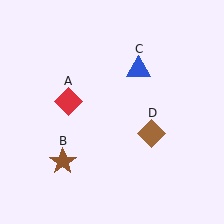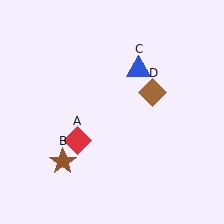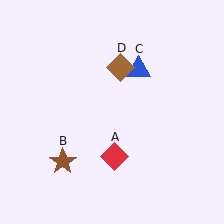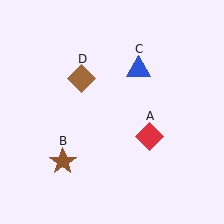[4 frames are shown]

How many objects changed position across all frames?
2 objects changed position: red diamond (object A), brown diamond (object D).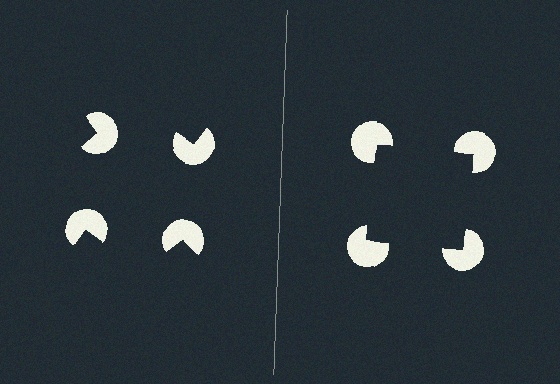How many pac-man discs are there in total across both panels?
8 — 4 on each side.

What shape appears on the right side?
An illusory square.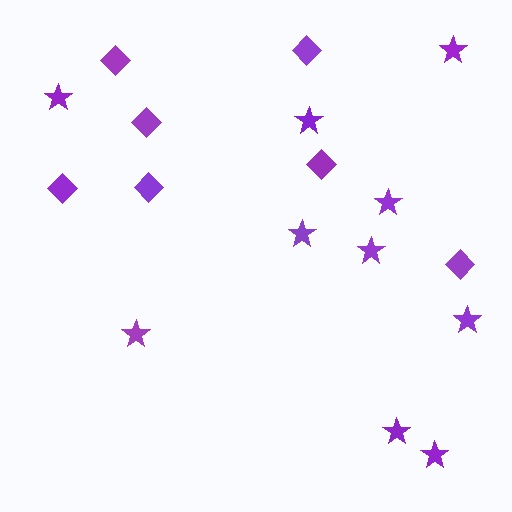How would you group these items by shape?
There are 2 groups: one group of stars (10) and one group of diamonds (7).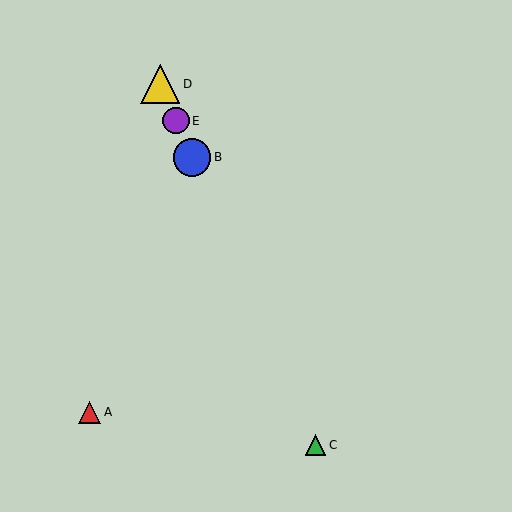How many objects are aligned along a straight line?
4 objects (B, C, D, E) are aligned along a straight line.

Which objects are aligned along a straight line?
Objects B, C, D, E are aligned along a straight line.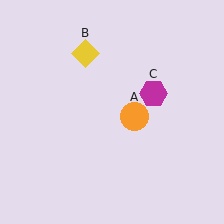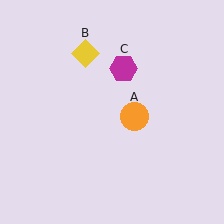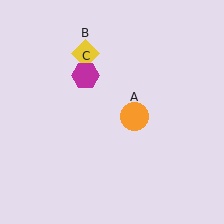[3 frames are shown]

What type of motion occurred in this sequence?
The magenta hexagon (object C) rotated counterclockwise around the center of the scene.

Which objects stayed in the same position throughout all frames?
Orange circle (object A) and yellow diamond (object B) remained stationary.